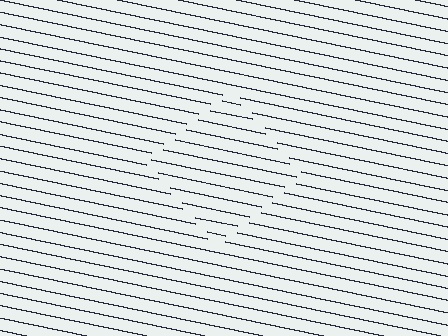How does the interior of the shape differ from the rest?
The interior of the shape contains the same grating, shifted by half a period — the contour is defined by the phase discontinuity where line-ends from the inner and outer gratings abut.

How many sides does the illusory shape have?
4 sides — the line-ends trace a square.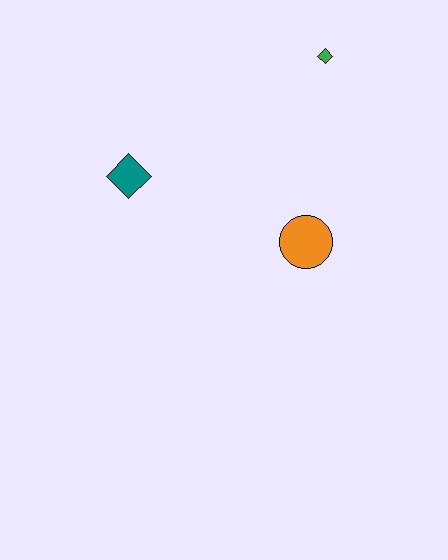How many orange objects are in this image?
There is 1 orange object.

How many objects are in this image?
There are 3 objects.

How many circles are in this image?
There is 1 circle.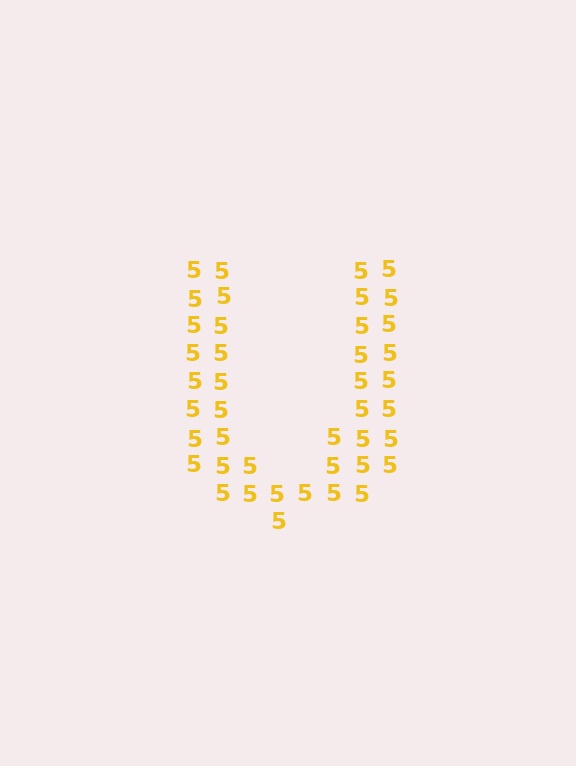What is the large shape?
The large shape is the letter U.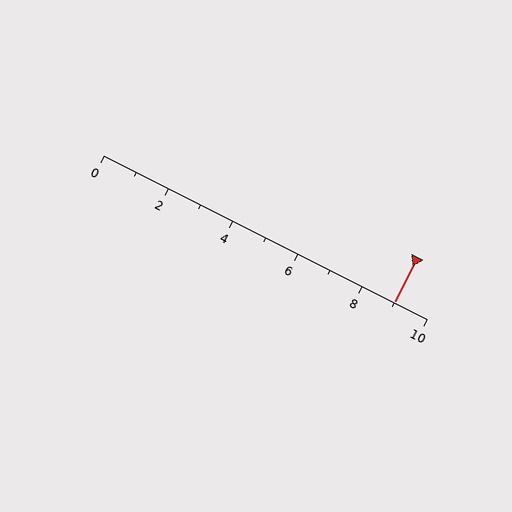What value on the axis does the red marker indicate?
The marker indicates approximately 9.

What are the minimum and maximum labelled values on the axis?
The axis runs from 0 to 10.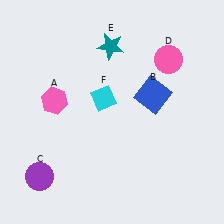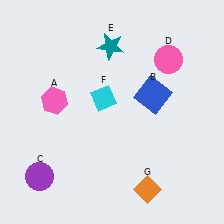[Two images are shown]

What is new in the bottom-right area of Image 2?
An orange diamond (G) was added in the bottom-right area of Image 2.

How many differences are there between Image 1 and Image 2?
There is 1 difference between the two images.